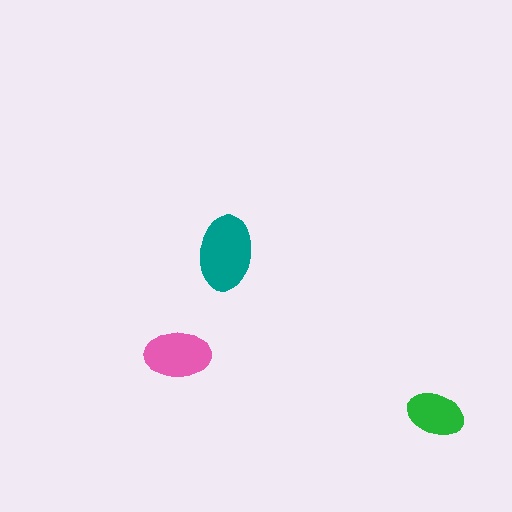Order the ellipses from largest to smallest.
the teal one, the pink one, the green one.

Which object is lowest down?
The green ellipse is bottommost.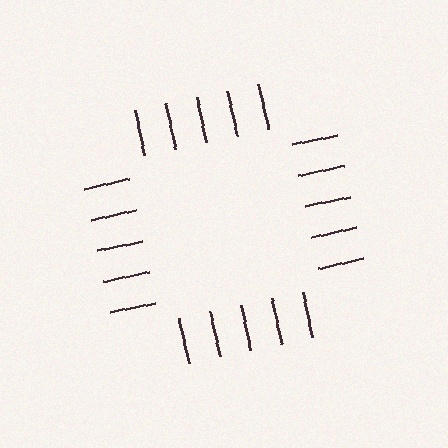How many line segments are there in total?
20 — 5 along each of the 4 edges.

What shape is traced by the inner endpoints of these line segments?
An illusory square — the line segments terminate on its edges but no continuous stroke is drawn.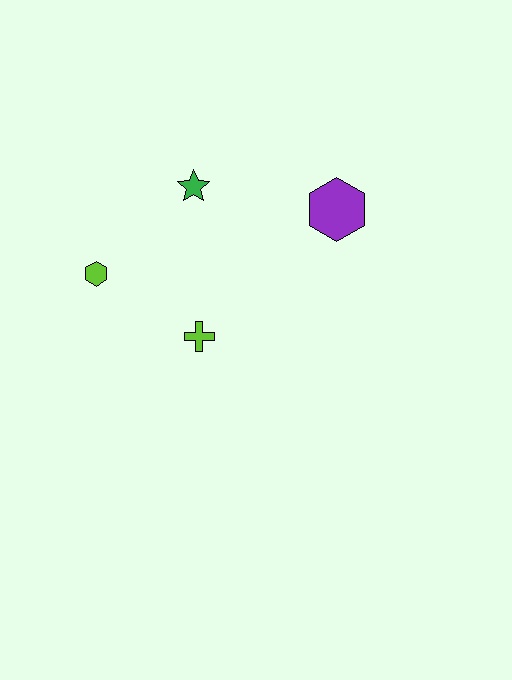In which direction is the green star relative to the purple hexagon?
The green star is to the left of the purple hexagon.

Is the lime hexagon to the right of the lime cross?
No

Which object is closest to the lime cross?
The lime hexagon is closest to the lime cross.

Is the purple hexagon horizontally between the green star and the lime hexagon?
No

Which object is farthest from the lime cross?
The purple hexagon is farthest from the lime cross.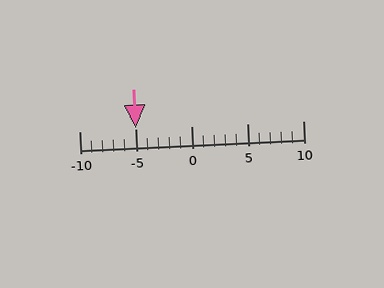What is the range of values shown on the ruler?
The ruler shows values from -10 to 10.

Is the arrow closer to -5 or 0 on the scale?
The arrow is closer to -5.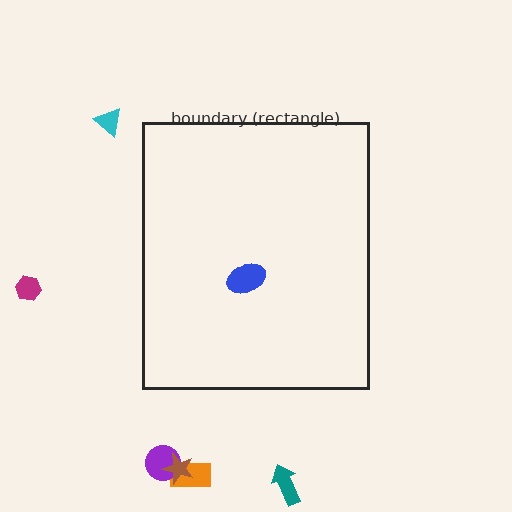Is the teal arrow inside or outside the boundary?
Outside.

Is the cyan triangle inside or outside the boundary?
Outside.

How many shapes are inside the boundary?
1 inside, 6 outside.